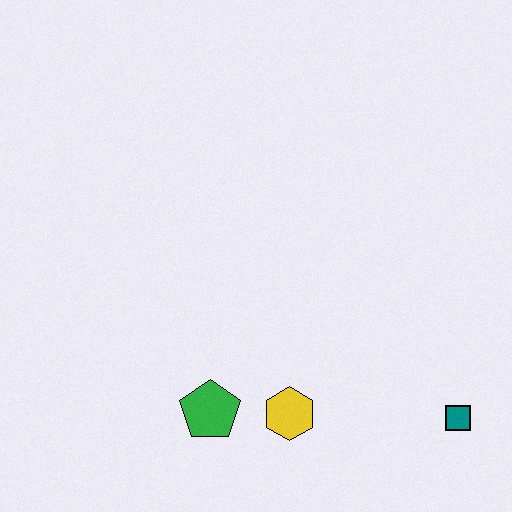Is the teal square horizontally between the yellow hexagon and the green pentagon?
No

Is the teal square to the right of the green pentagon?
Yes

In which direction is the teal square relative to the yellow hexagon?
The teal square is to the right of the yellow hexagon.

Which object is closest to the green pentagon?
The yellow hexagon is closest to the green pentagon.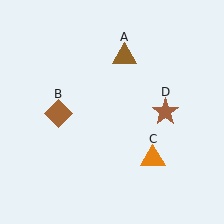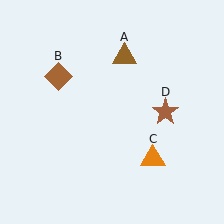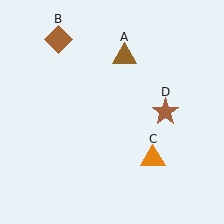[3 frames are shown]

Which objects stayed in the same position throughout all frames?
Brown triangle (object A) and orange triangle (object C) and brown star (object D) remained stationary.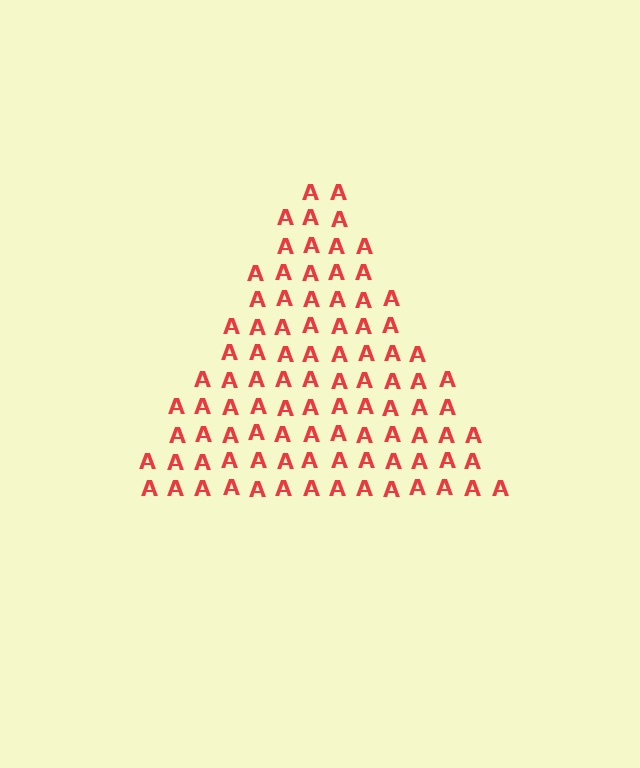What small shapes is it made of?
It is made of small letter A's.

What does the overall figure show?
The overall figure shows a triangle.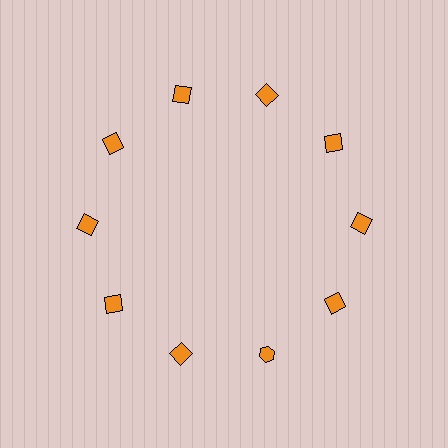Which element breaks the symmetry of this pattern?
The orange hexagon at roughly the 5 o'clock position breaks the symmetry. All other shapes are orange squares.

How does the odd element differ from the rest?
It has a different shape: hexagon instead of square.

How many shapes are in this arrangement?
There are 10 shapes arranged in a ring pattern.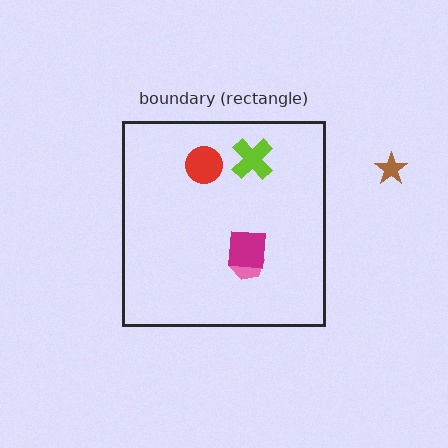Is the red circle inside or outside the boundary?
Inside.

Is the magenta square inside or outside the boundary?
Inside.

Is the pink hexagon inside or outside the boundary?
Inside.